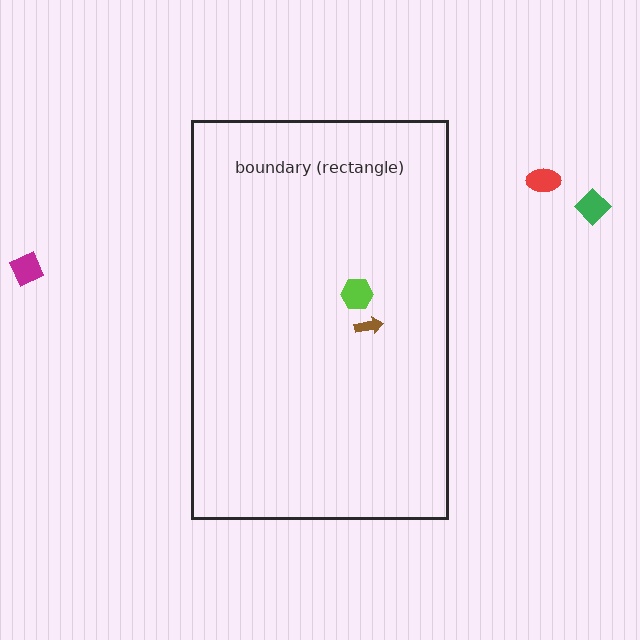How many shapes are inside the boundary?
2 inside, 3 outside.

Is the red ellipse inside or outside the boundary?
Outside.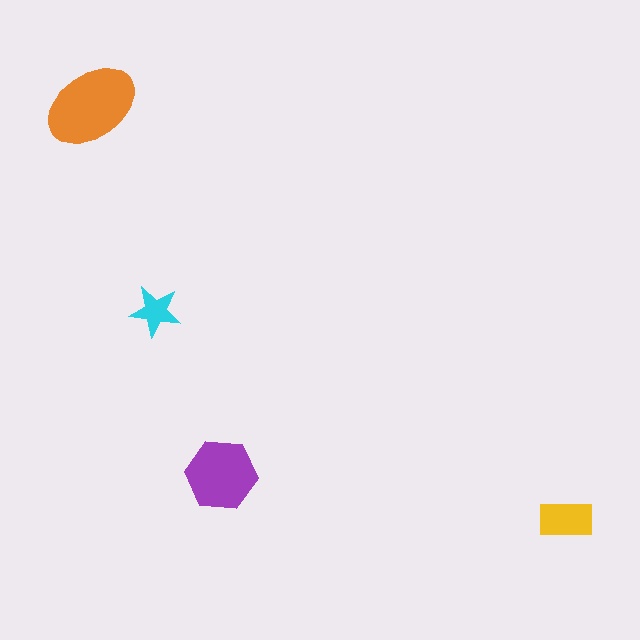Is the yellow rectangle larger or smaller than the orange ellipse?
Smaller.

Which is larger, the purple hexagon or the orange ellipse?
The orange ellipse.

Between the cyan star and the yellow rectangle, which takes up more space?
The yellow rectangle.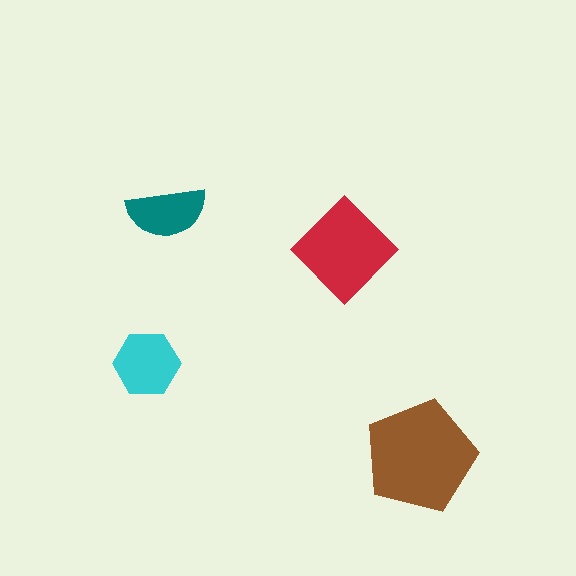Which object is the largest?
The brown pentagon.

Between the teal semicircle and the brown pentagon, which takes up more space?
The brown pentagon.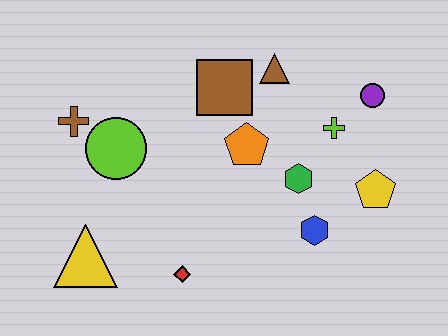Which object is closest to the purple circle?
The lime cross is closest to the purple circle.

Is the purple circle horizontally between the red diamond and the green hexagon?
No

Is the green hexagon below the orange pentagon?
Yes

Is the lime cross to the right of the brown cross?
Yes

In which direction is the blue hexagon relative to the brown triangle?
The blue hexagon is below the brown triangle.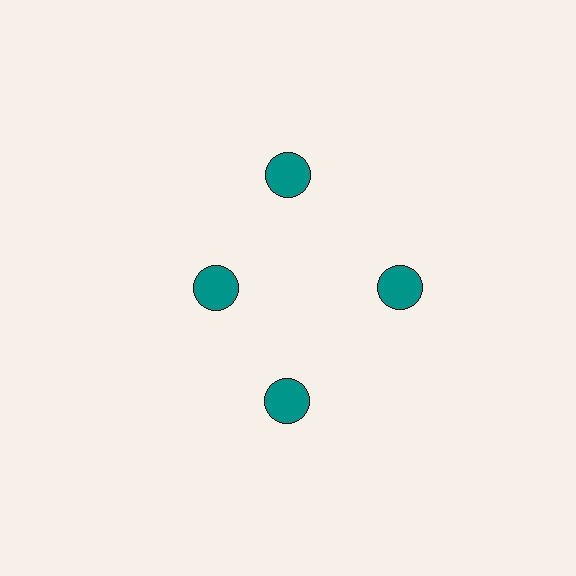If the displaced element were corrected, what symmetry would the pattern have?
It would have 4-fold rotational symmetry — the pattern would map onto itself every 90 degrees.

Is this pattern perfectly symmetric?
No. The 4 teal circles are arranged in a ring, but one element near the 9 o'clock position is pulled inward toward the center, breaking the 4-fold rotational symmetry.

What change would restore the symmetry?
The symmetry would be restored by moving it outward, back onto the ring so that all 4 circles sit at equal angles and equal distance from the center.